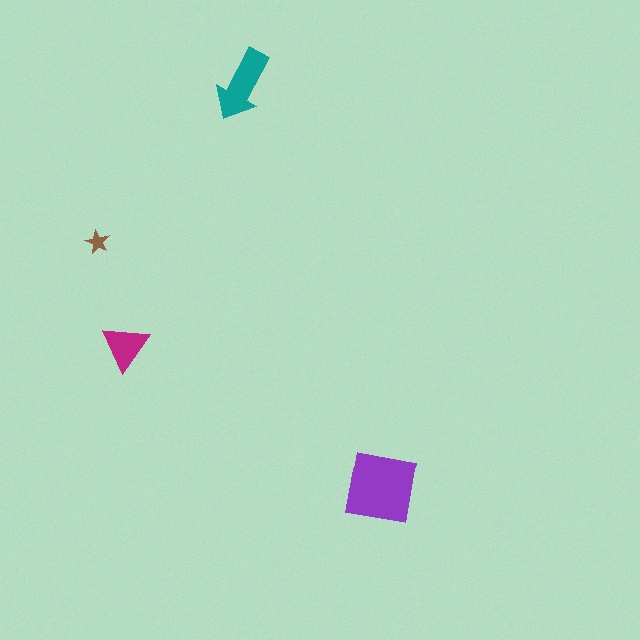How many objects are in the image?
There are 4 objects in the image.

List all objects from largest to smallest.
The purple square, the teal arrow, the magenta triangle, the brown star.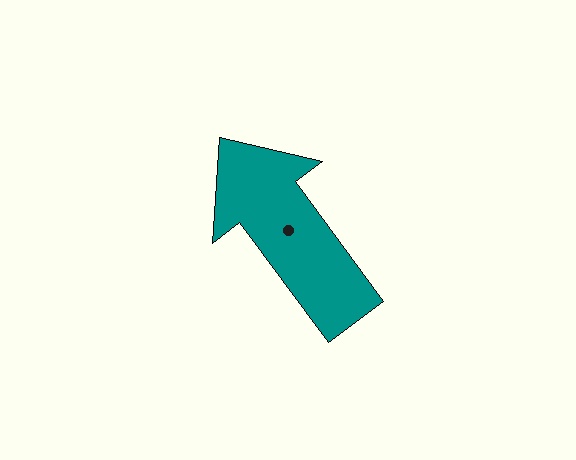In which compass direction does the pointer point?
Northwest.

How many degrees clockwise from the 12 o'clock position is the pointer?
Approximately 324 degrees.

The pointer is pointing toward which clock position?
Roughly 11 o'clock.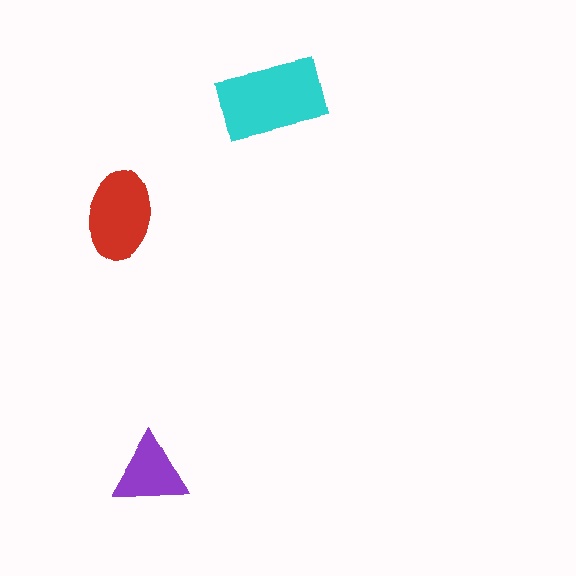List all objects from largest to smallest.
The cyan rectangle, the red ellipse, the purple triangle.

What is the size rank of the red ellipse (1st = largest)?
2nd.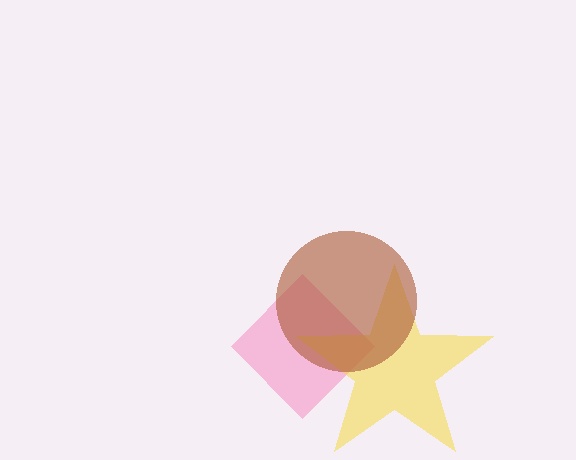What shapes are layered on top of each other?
The layered shapes are: a pink diamond, a yellow star, a brown circle.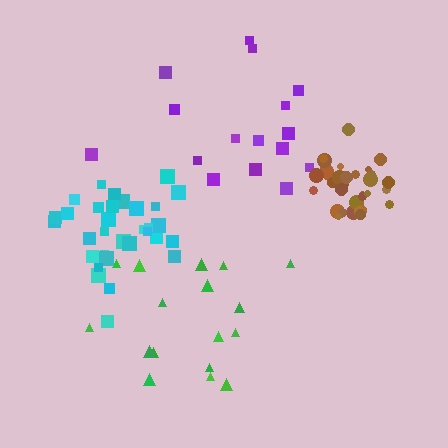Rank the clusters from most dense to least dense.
brown, cyan, green, purple.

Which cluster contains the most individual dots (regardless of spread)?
Brown (34).